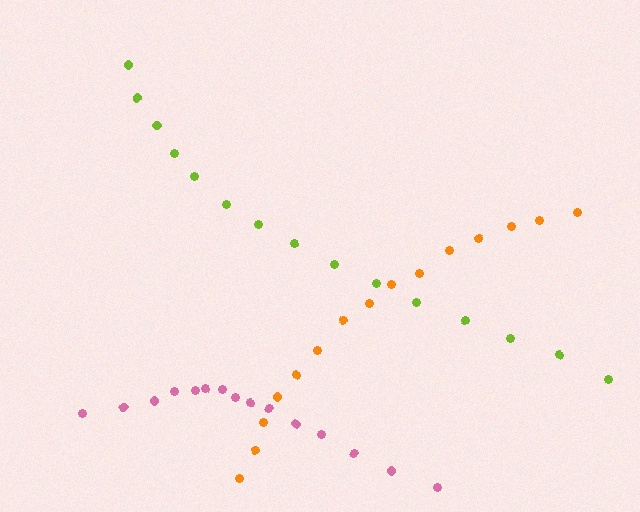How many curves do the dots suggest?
There are 3 distinct paths.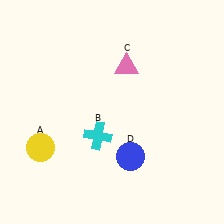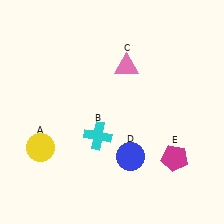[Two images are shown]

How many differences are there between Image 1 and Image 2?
There is 1 difference between the two images.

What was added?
A magenta pentagon (E) was added in Image 2.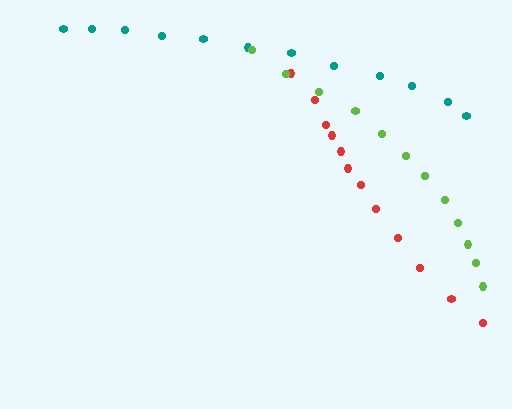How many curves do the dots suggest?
There are 3 distinct paths.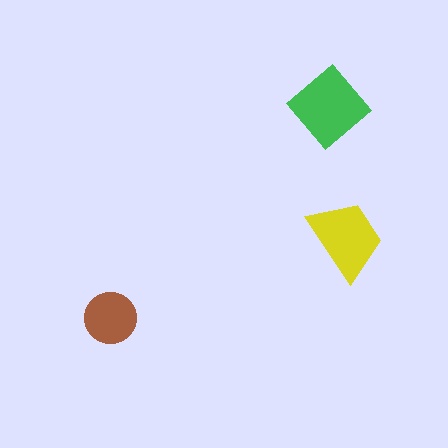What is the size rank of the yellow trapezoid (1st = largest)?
2nd.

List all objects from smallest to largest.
The brown circle, the yellow trapezoid, the green diamond.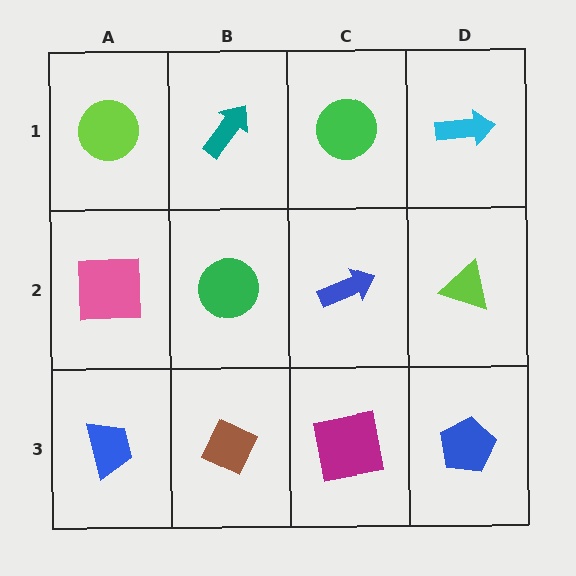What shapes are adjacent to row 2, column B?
A teal arrow (row 1, column B), a brown diamond (row 3, column B), a pink square (row 2, column A), a blue arrow (row 2, column C).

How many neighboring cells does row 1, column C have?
3.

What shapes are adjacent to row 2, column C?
A green circle (row 1, column C), a magenta square (row 3, column C), a green circle (row 2, column B), a lime triangle (row 2, column D).